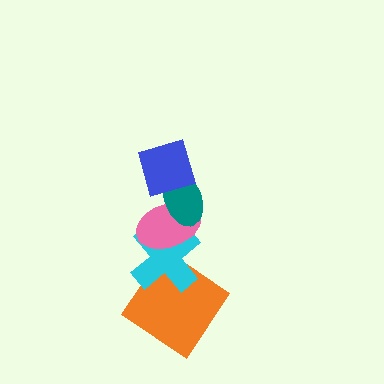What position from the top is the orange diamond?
The orange diamond is 5th from the top.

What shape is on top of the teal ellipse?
The blue square is on top of the teal ellipse.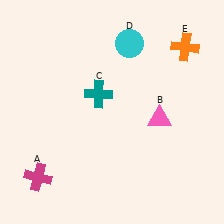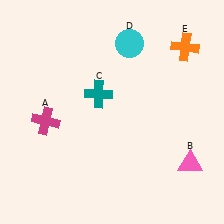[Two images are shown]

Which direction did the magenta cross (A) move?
The magenta cross (A) moved up.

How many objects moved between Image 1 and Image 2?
2 objects moved between the two images.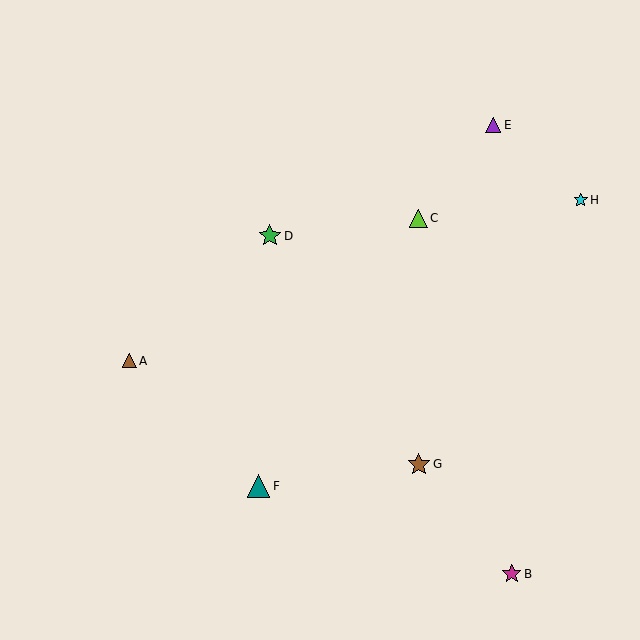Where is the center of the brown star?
The center of the brown star is at (419, 464).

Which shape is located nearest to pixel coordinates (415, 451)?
The brown star (labeled G) at (419, 464) is nearest to that location.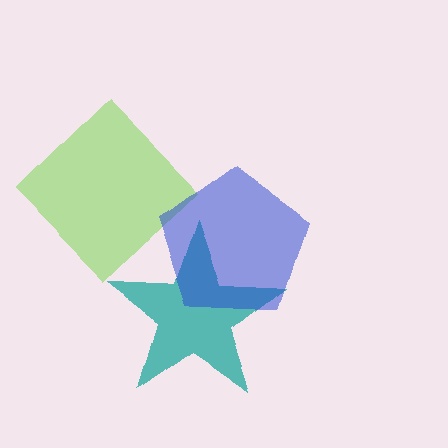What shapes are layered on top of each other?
The layered shapes are: a teal star, a lime diamond, a blue pentagon.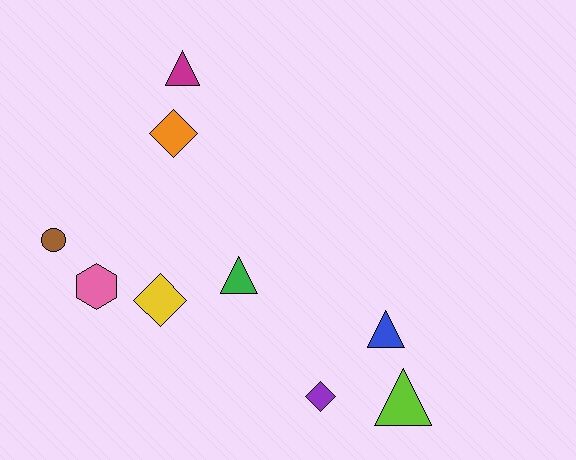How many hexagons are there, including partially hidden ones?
There is 1 hexagon.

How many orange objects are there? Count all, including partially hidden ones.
There is 1 orange object.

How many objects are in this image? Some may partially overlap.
There are 9 objects.